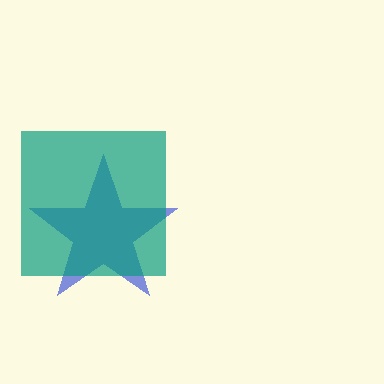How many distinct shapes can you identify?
There are 2 distinct shapes: a blue star, a teal square.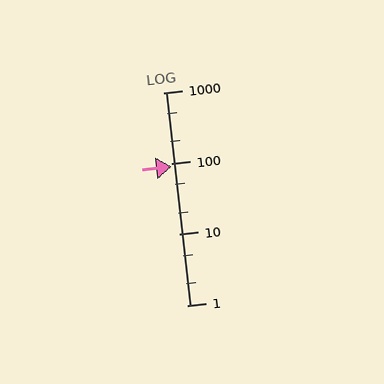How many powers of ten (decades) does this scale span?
The scale spans 3 decades, from 1 to 1000.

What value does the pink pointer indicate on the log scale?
The pointer indicates approximately 90.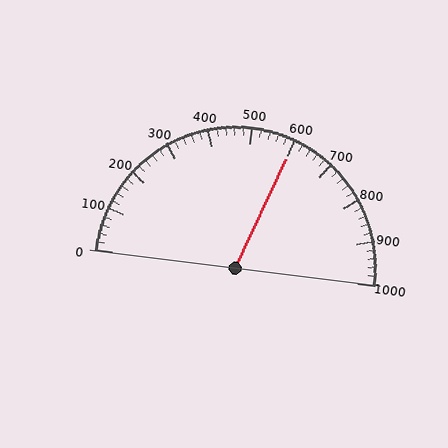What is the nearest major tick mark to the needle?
The nearest major tick mark is 600.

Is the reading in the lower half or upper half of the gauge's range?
The reading is in the upper half of the range (0 to 1000).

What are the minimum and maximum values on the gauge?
The gauge ranges from 0 to 1000.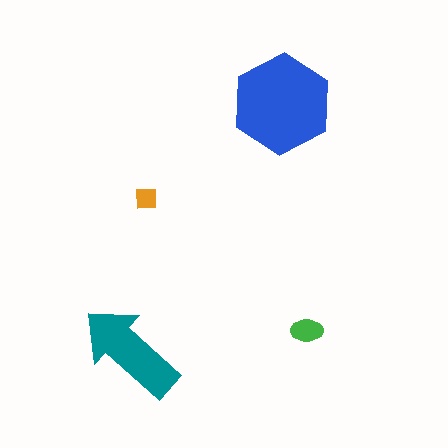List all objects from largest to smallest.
The blue hexagon, the teal arrow, the green ellipse, the orange square.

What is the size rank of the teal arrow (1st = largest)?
2nd.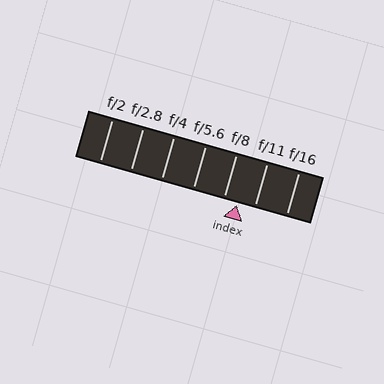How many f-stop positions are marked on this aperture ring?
There are 7 f-stop positions marked.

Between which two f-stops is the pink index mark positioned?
The index mark is between f/8 and f/11.